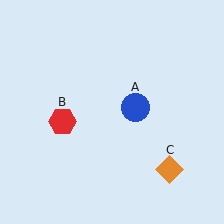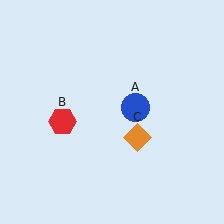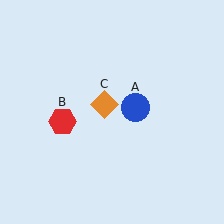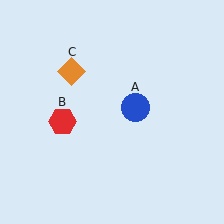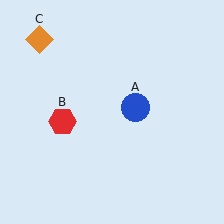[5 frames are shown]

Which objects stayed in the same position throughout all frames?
Blue circle (object A) and red hexagon (object B) remained stationary.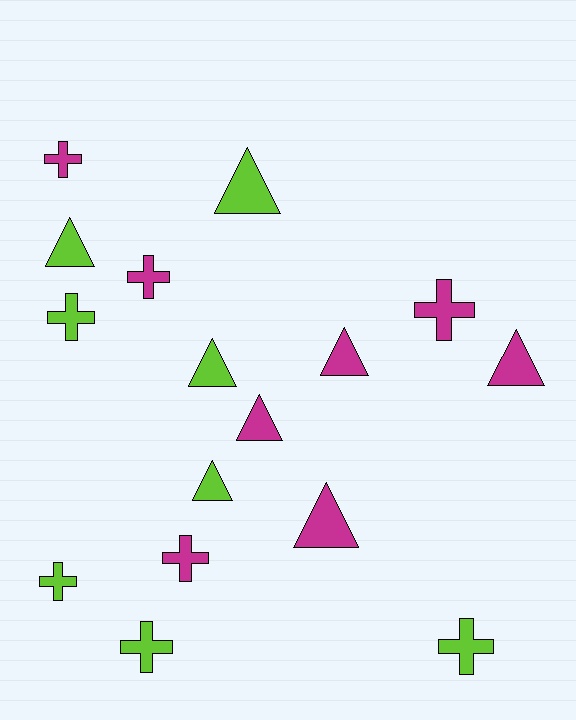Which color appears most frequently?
Magenta, with 8 objects.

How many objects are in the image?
There are 16 objects.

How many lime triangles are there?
There are 4 lime triangles.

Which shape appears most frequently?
Cross, with 8 objects.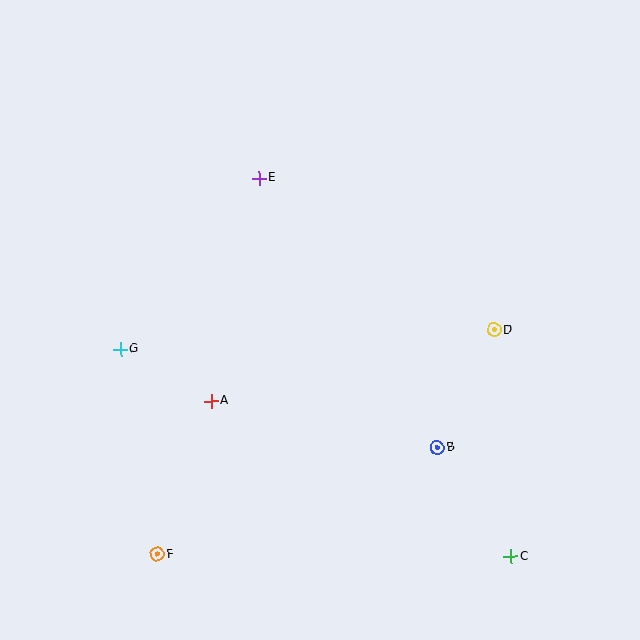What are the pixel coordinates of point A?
Point A is at (211, 401).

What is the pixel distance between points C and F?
The distance between C and F is 353 pixels.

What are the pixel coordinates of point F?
Point F is at (157, 554).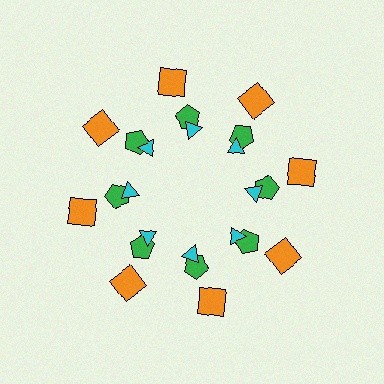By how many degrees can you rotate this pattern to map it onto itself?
The pattern maps onto itself every 45 degrees of rotation.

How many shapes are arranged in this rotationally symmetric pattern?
There are 24 shapes, arranged in 8 groups of 3.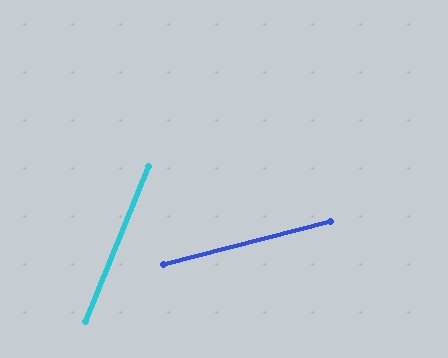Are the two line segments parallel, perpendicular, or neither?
Neither parallel nor perpendicular — they differ by about 54°.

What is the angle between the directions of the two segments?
Approximately 54 degrees.